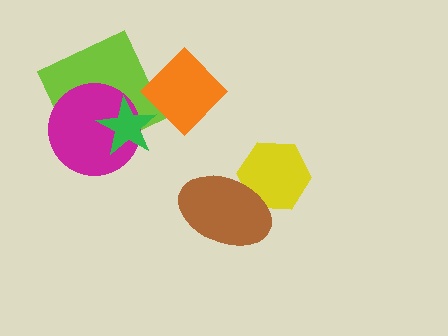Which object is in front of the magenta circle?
The green star is in front of the magenta circle.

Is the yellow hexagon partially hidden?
Yes, it is partially covered by another shape.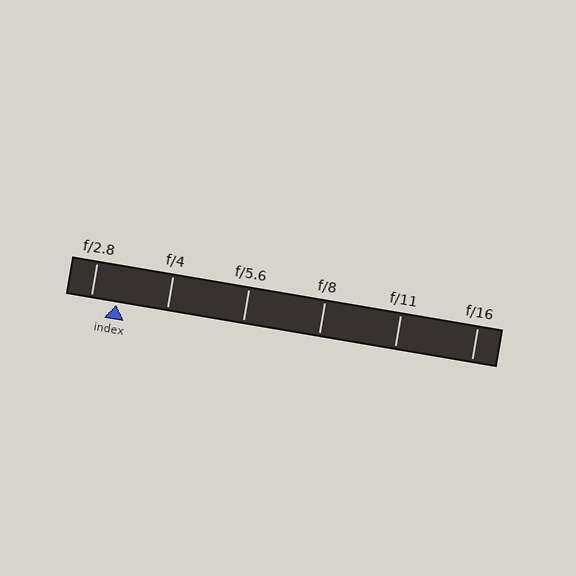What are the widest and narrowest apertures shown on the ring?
The widest aperture shown is f/2.8 and the narrowest is f/16.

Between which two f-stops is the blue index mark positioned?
The index mark is between f/2.8 and f/4.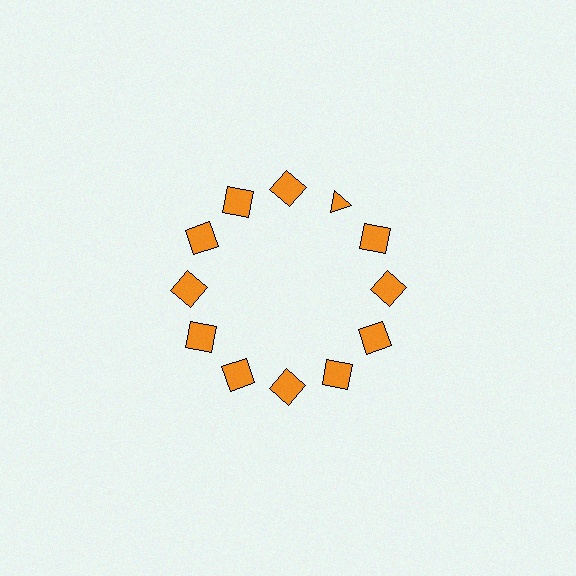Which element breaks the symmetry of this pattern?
The orange triangle at roughly the 1 o'clock position breaks the symmetry. All other shapes are orange squares.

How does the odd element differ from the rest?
It has a different shape: triangle instead of square.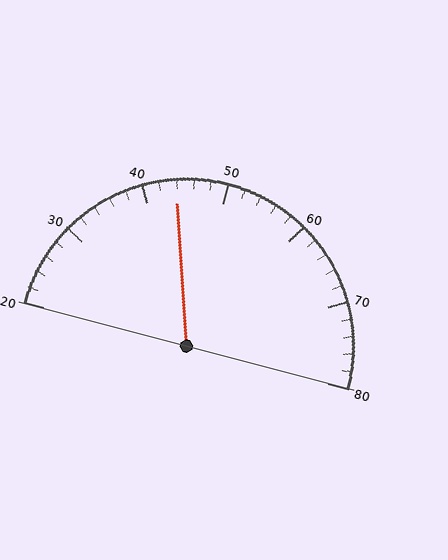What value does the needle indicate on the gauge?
The needle indicates approximately 44.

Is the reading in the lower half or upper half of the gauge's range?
The reading is in the lower half of the range (20 to 80).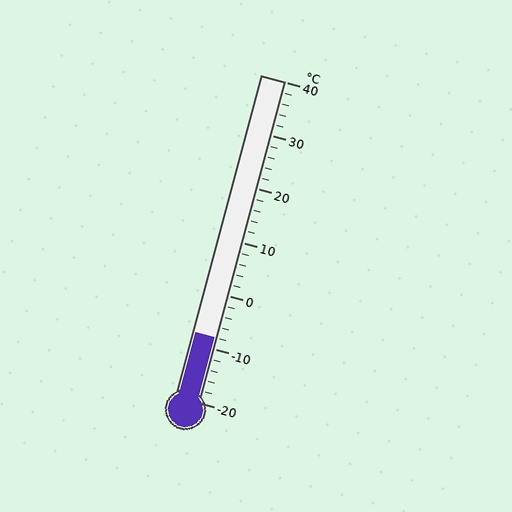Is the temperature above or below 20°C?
The temperature is below 20°C.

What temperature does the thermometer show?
The thermometer shows approximately -8°C.